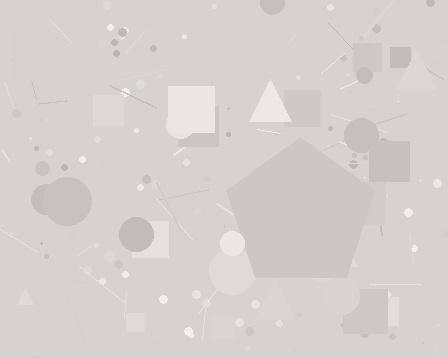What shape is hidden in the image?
A pentagon is hidden in the image.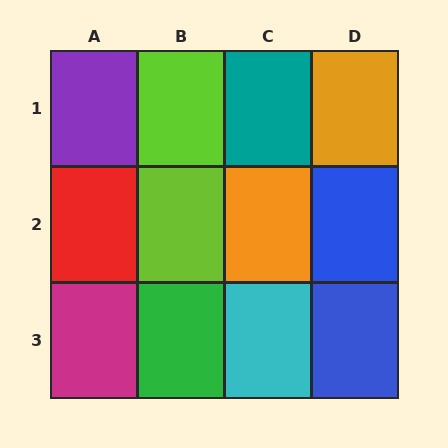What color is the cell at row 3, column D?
Blue.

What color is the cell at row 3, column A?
Magenta.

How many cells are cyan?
1 cell is cyan.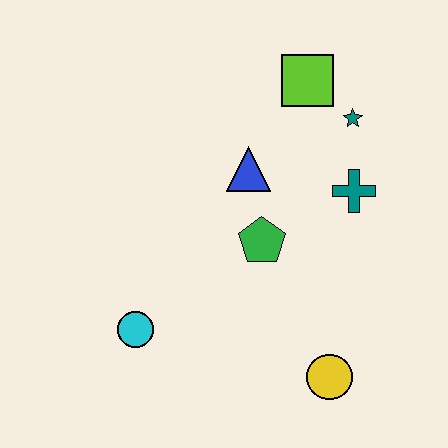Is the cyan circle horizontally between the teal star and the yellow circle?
No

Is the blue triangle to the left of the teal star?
Yes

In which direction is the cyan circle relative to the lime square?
The cyan circle is below the lime square.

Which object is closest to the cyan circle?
The green pentagon is closest to the cyan circle.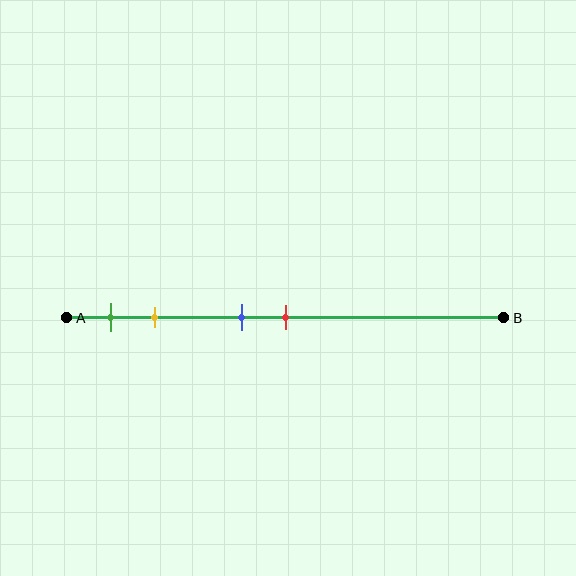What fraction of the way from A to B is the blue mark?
The blue mark is approximately 40% (0.4) of the way from A to B.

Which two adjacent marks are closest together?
The blue and red marks are the closest adjacent pair.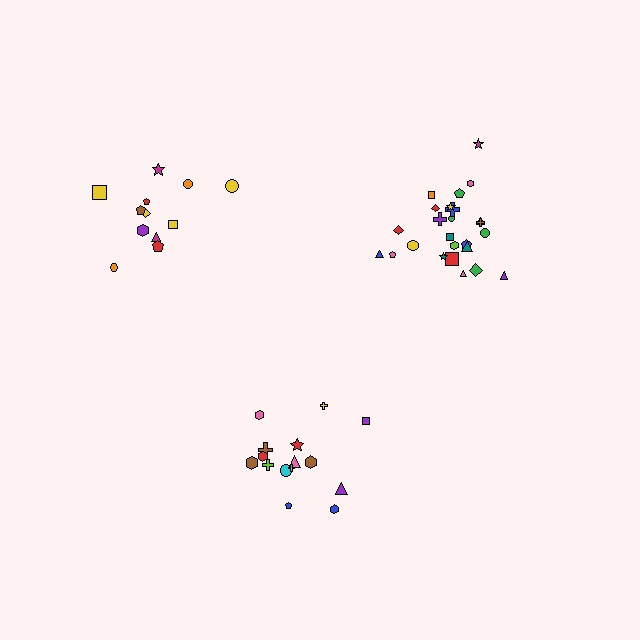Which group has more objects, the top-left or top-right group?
The top-right group.